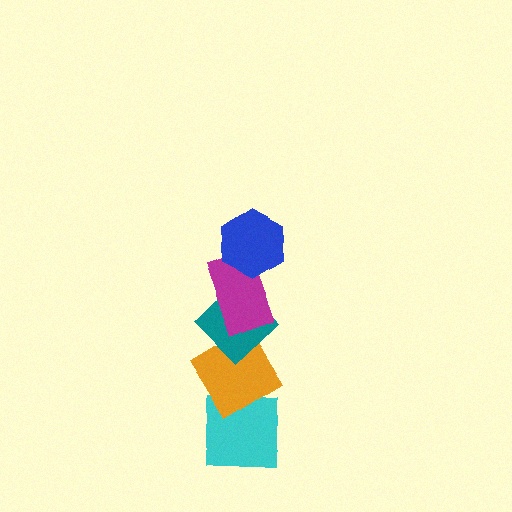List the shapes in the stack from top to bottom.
From top to bottom: the blue hexagon, the magenta rectangle, the teal diamond, the orange diamond, the cyan square.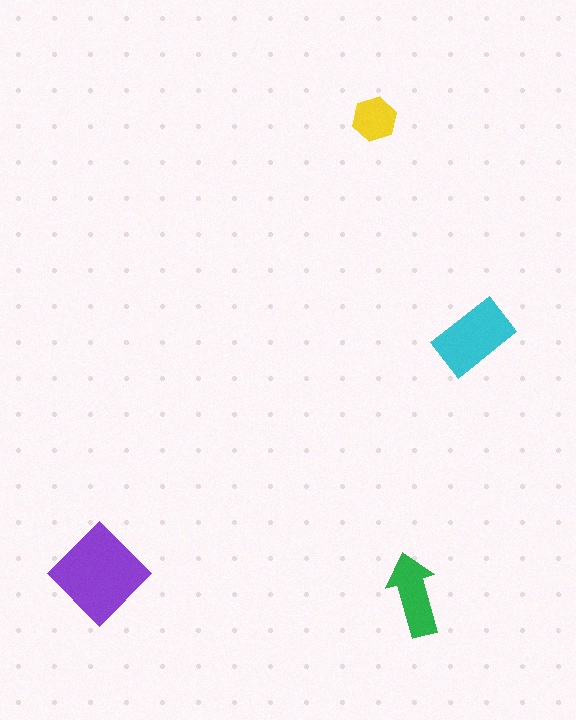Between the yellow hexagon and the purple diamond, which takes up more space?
The purple diamond.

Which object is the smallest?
The yellow hexagon.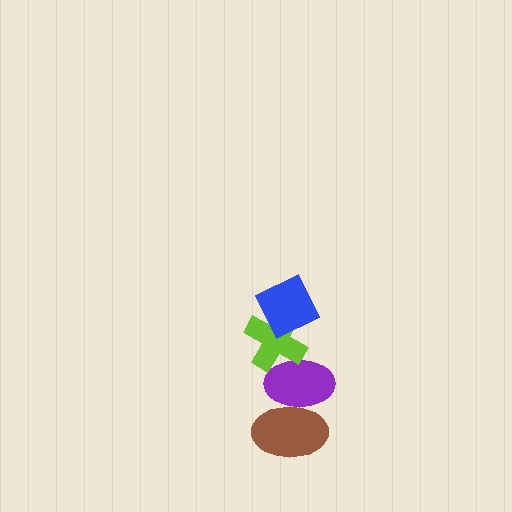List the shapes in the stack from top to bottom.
From top to bottom: the blue diamond, the lime cross, the purple ellipse, the brown ellipse.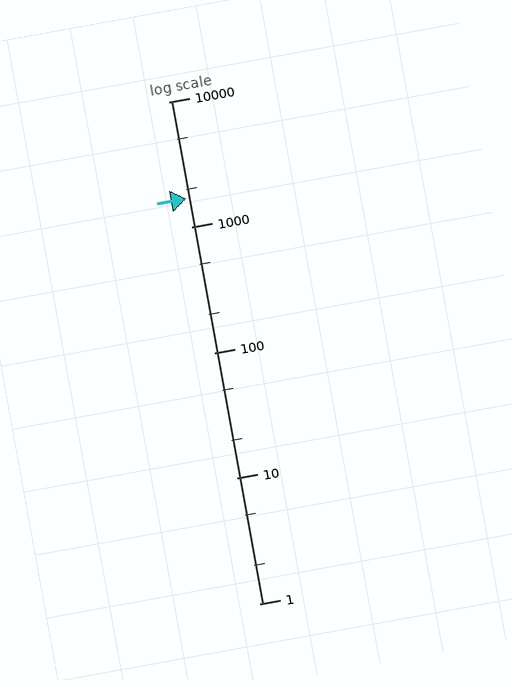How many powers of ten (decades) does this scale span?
The scale spans 4 decades, from 1 to 10000.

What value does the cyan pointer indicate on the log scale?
The pointer indicates approximately 1700.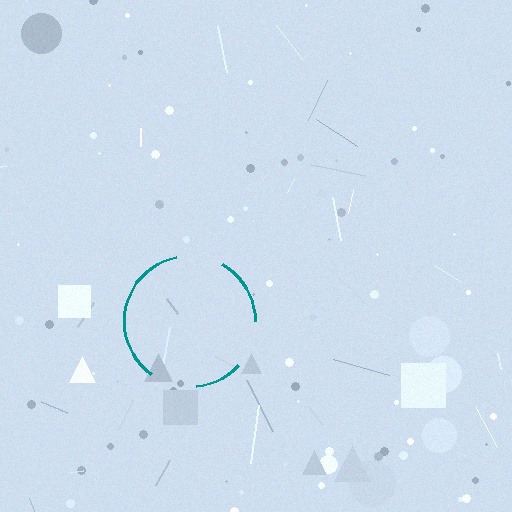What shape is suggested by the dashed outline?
The dashed outline suggests a circle.